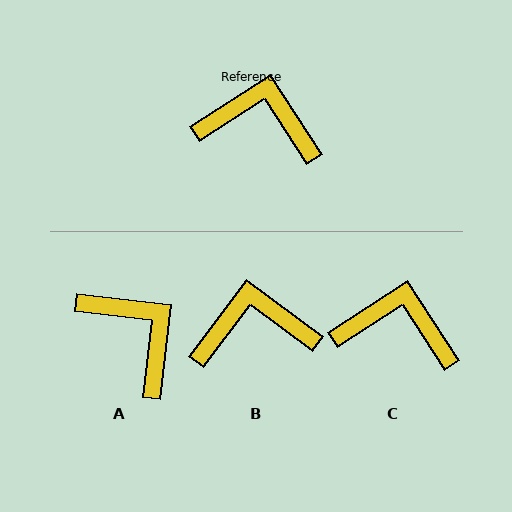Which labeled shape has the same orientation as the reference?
C.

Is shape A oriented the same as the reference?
No, it is off by about 40 degrees.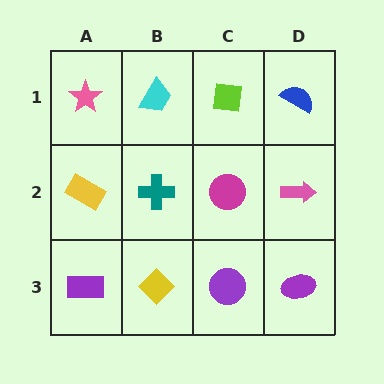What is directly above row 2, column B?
A cyan trapezoid.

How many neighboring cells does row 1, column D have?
2.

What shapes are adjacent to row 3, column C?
A magenta circle (row 2, column C), a yellow diamond (row 3, column B), a purple ellipse (row 3, column D).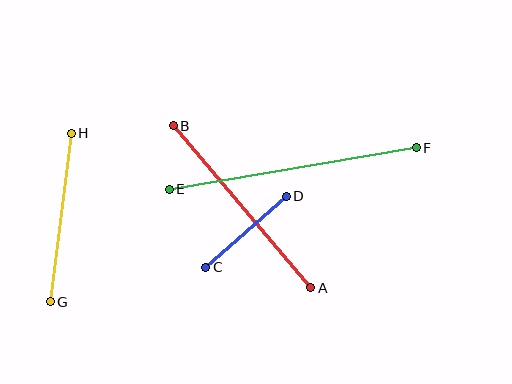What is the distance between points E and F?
The distance is approximately 250 pixels.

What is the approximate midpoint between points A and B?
The midpoint is at approximately (242, 207) pixels.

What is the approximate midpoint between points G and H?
The midpoint is at approximately (61, 217) pixels.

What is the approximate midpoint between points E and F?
The midpoint is at approximately (293, 168) pixels.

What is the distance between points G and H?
The distance is approximately 170 pixels.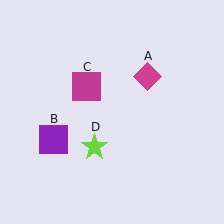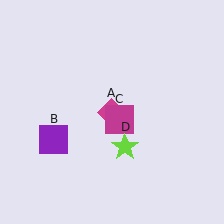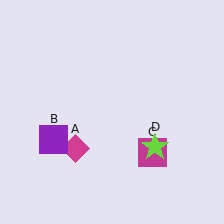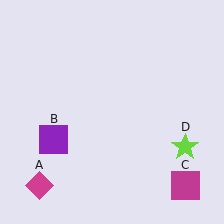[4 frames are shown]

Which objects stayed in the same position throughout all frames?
Purple square (object B) remained stationary.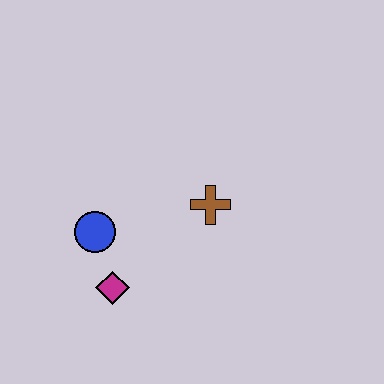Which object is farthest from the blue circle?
The brown cross is farthest from the blue circle.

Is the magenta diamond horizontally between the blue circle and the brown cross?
Yes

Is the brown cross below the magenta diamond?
No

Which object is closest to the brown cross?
The blue circle is closest to the brown cross.